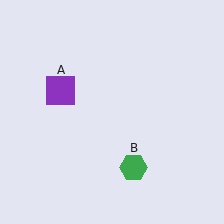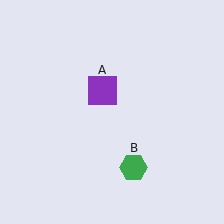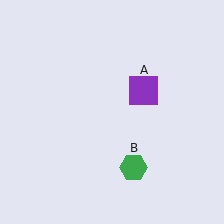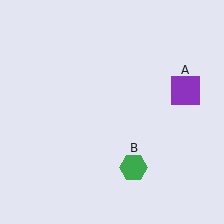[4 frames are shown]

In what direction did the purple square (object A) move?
The purple square (object A) moved right.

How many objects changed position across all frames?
1 object changed position: purple square (object A).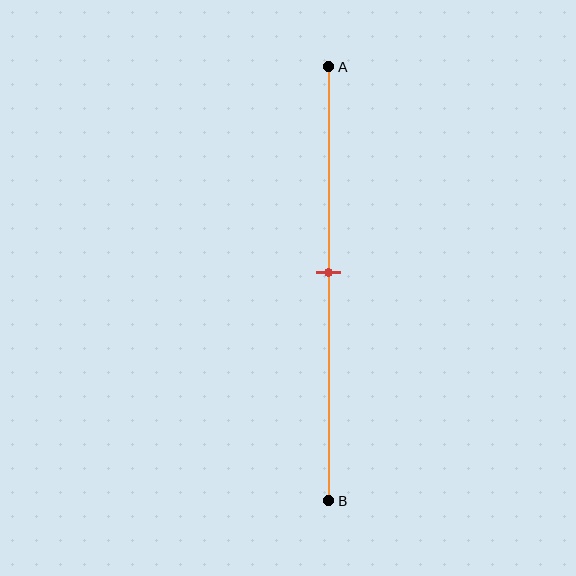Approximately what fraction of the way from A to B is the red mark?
The red mark is approximately 50% of the way from A to B.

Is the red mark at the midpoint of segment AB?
Yes, the mark is approximately at the midpoint.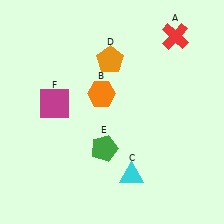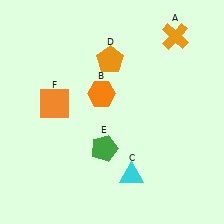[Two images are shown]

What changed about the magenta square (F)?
In Image 1, F is magenta. In Image 2, it changed to orange.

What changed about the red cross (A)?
In Image 1, A is red. In Image 2, it changed to orange.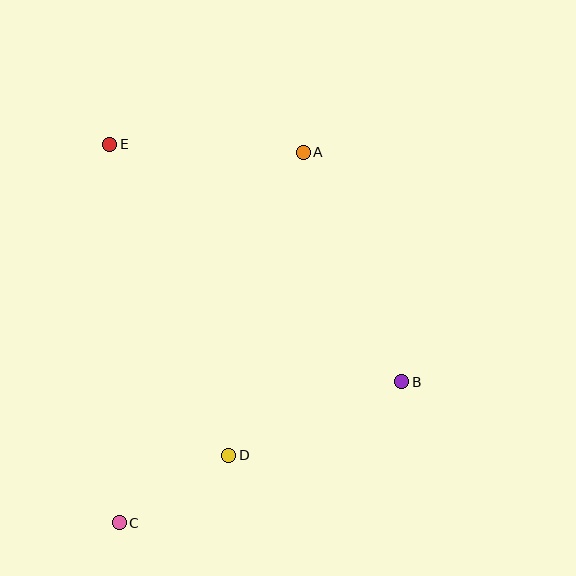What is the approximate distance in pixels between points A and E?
The distance between A and E is approximately 193 pixels.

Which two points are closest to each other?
Points C and D are closest to each other.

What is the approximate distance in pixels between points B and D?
The distance between B and D is approximately 188 pixels.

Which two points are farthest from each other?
Points A and C are farthest from each other.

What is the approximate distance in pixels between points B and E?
The distance between B and E is approximately 376 pixels.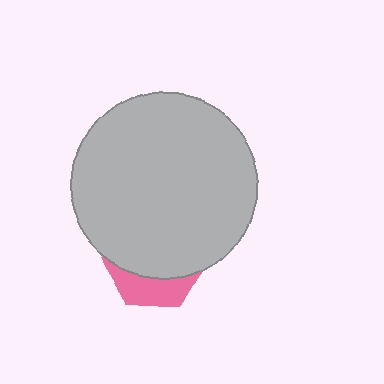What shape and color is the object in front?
The object in front is a light gray circle.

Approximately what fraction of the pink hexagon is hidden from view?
Roughly 70% of the pink hexagon is hidden behind the light gray circle.